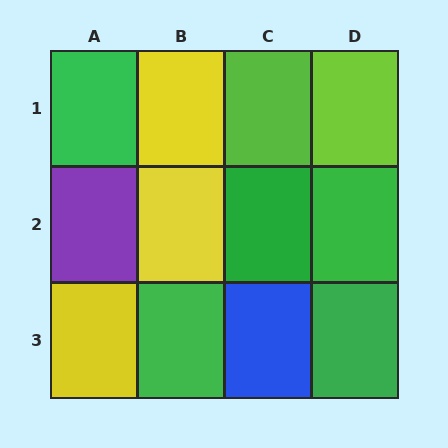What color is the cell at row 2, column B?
Yellow.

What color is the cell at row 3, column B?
Green.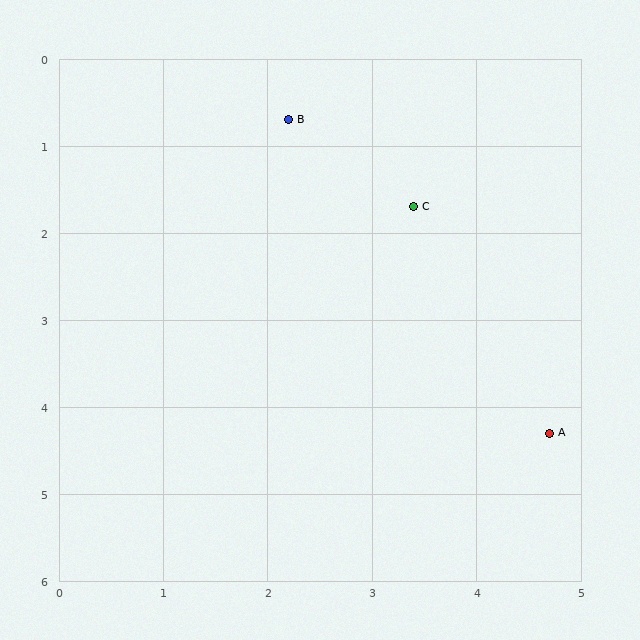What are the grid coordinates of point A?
Point A is at approximately (4.7, 4.3).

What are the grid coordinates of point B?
Point B is at approximately (2.2, 0.7).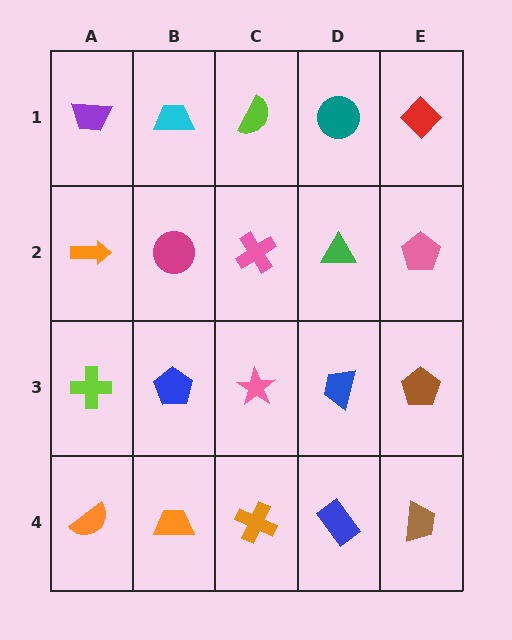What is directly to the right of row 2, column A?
A magenta circle.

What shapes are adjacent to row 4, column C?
A pink star (row 3, column C), an orange trapezoid (row 4, column B), a blue rectangle (row 4, column D).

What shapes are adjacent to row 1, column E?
A pink pentagon (row 2, column E), a teal circle (row 1, column D).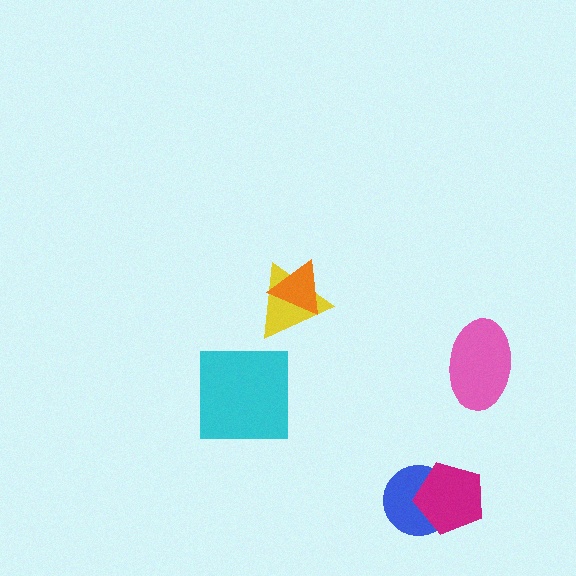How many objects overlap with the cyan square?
0 objects overlap with the cyan square.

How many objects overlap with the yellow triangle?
1 object overlaps with the yellow triangle.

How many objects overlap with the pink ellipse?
0 objects overlap with the pink ellipse.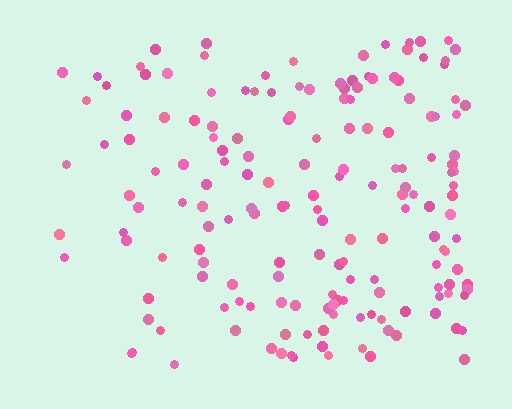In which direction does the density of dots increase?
From left to right, with the right side densest.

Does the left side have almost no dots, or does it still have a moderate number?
Still a moderate number, just noticeably fewer than the right.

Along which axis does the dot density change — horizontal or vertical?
Horizontal.